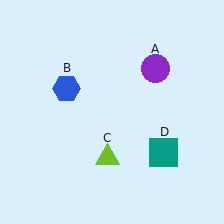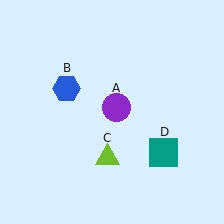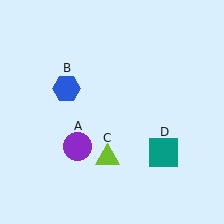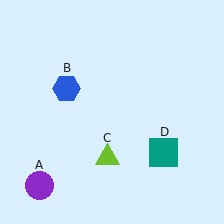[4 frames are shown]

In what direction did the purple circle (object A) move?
The purple circle (object A) moved down and to the left.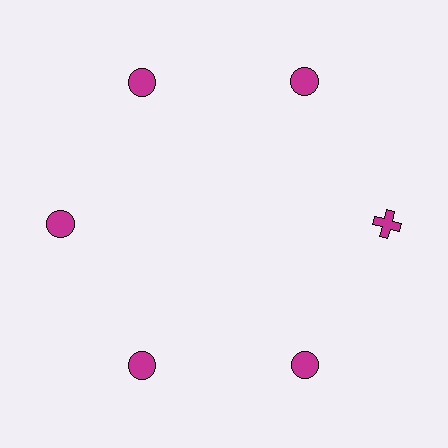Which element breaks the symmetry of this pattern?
The magenta cross at roughly the 3 o'clock position breaks the symmetry. All other shapes are magenta circles.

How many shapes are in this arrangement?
There are 6 shapes arranged in a ring pattern.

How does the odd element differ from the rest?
It has a different shape: cross instead of circle.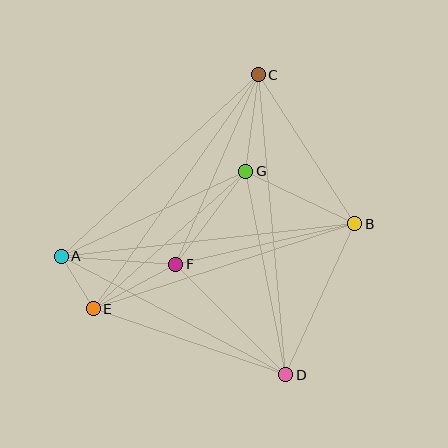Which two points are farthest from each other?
Points C and D are farthest from each other.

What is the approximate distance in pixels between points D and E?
The distance between D and E is approximately 203 pixels.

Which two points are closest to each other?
Points A and E are closest to each other.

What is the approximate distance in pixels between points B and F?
The distance between B and F is approximately 183 pixels.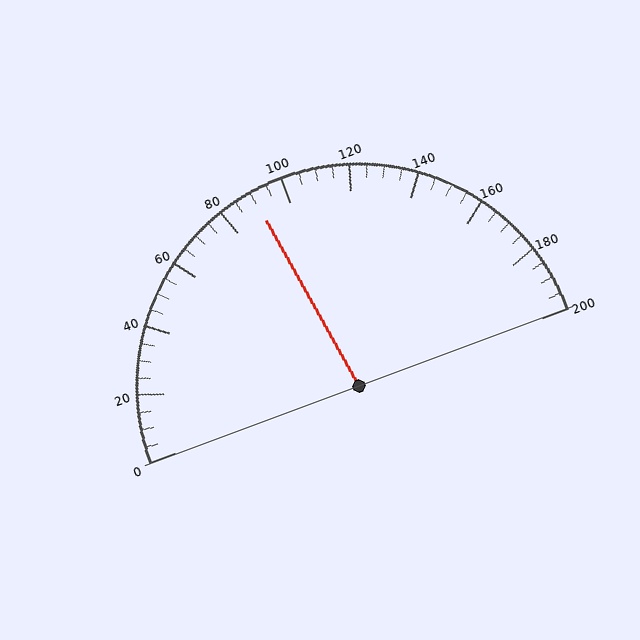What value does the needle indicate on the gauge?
The needle indicates approximately 90.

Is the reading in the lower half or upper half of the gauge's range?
The reading is in the lower half of the range (0 to 200).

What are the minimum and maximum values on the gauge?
The gauge ranges from 0 to 200.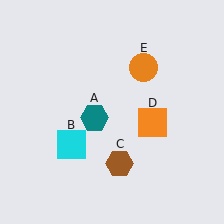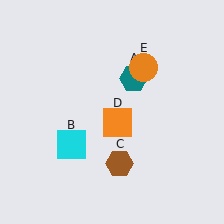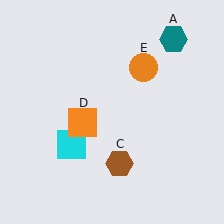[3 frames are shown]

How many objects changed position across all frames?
2 objects changed position: teal hexagon (object A), orange square (object D).